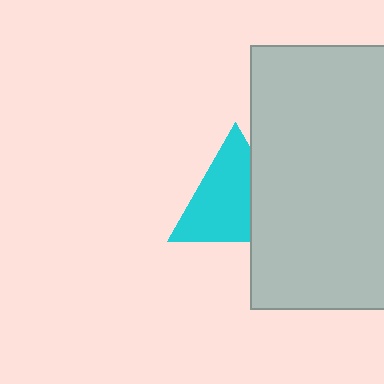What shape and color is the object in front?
The object in front is a light gray rectangle.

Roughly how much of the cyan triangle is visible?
Most of it is visible (roughly 68%).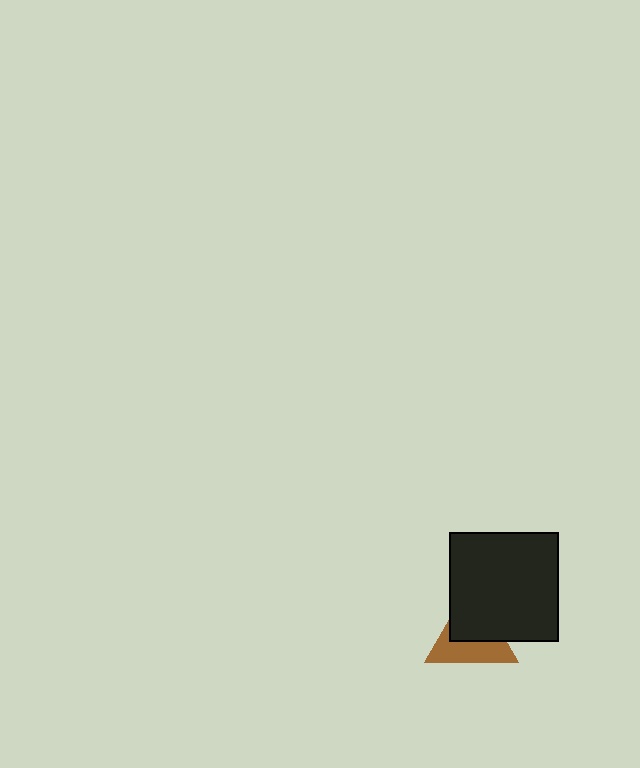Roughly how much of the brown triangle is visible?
About half of it is visible (roughly 50%).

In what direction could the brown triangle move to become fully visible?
The brown triangle could move toward the lower-left. That would shift it out from behind the black square entirely.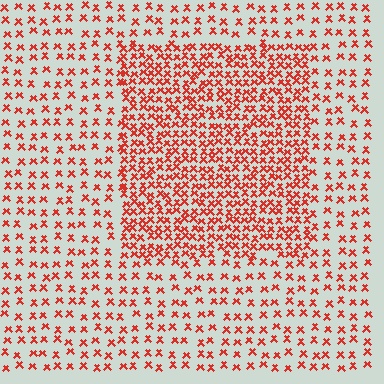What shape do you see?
I see a rectangle.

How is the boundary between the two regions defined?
The boundary is defined by a change in element density (approximately 2.2x ratio). All elements are the same color, size, and shape.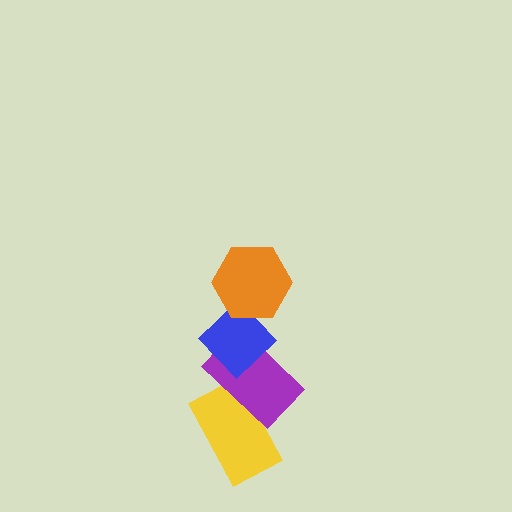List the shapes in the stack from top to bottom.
From top to bottom: the orange hexagon, the blue diamond, the purple rectangle, the yellow rectangle.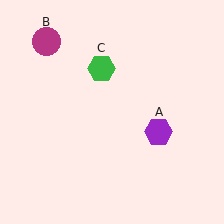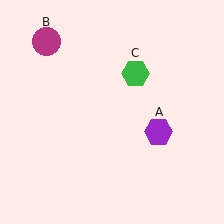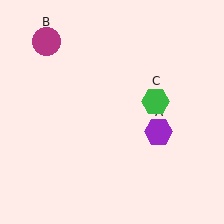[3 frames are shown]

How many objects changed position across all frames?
1 object changed position: green hexagon (object C).